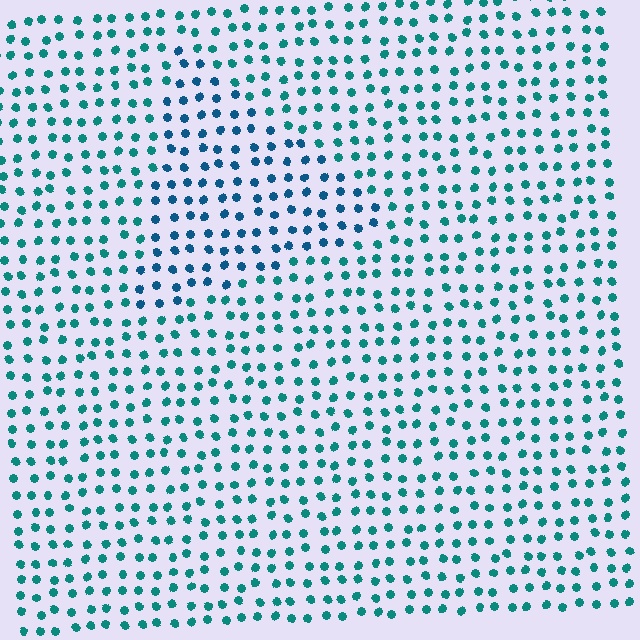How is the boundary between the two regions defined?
The boundary is defined purely by a slight shift in hue (about 28 degrees). Spacing, size, and orientation are identical on both sides.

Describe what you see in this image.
The image is filled with small teal elements in a uniform arrangement. A triangle-shaped region is visible where the elements are tinted to a slightly different hue, forming a subtle color boundary.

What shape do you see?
I see a triangle.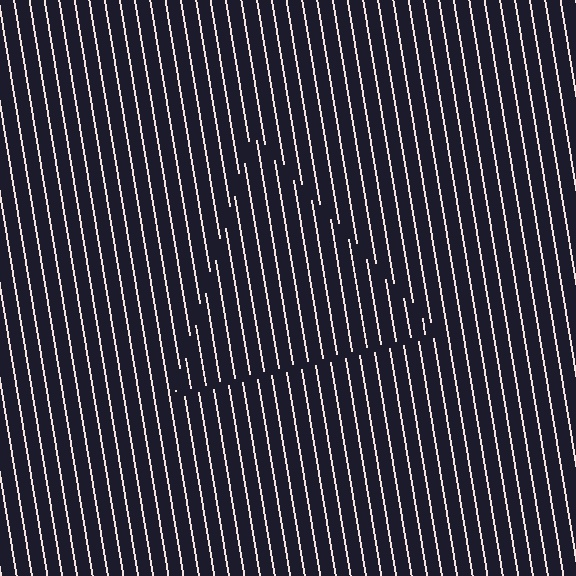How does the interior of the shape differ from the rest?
The interior of the shape contains the same grating, shifted by half a period — the contour is defined by the phase discontinuity where line-ends from the inner and outer gratings abut.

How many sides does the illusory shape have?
3 sides — the line-ends trace a triangle.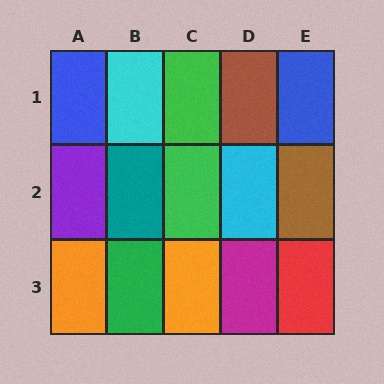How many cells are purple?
1 cell is purple.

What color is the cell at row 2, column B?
Teal.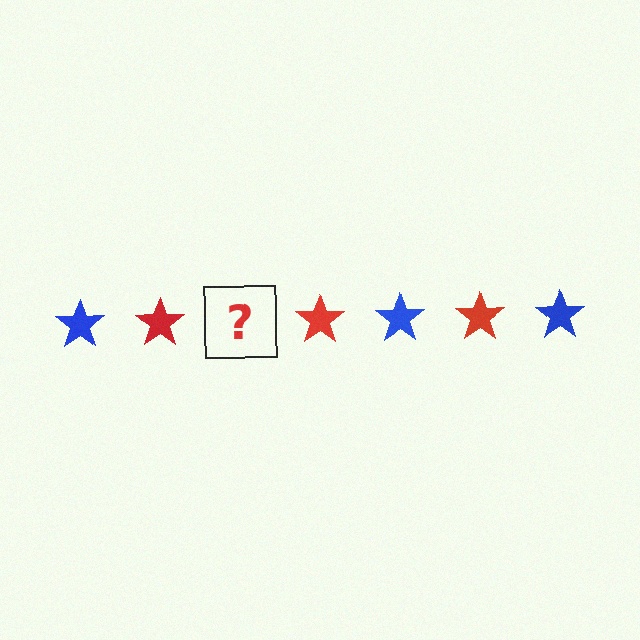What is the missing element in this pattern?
The missing element is a blue star.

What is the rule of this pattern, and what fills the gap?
The rule is that the pattern cycles through blue, red stars. The gap should be filled with a blue star.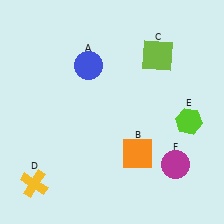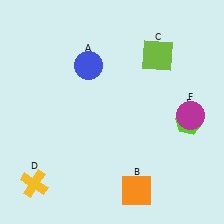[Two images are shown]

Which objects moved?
The objects that moved are: the orange square (B), the magenta circle (F).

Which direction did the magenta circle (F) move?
The magenta circle (F) moved up.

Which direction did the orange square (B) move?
The orange square (B) moved down.